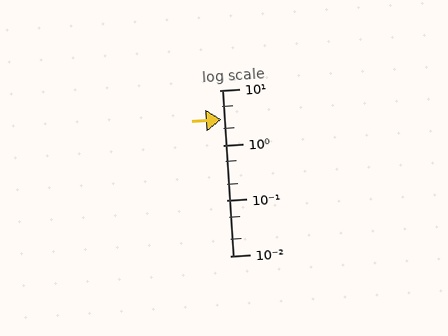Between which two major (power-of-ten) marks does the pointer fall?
The pointer is between 1 and 10.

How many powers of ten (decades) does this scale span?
The scale spans 3 decades, from 0.01 to 10.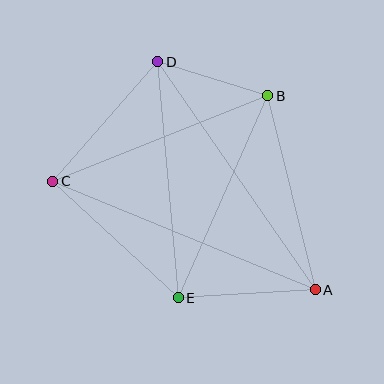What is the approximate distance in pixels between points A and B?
The distance between A and B is approximately 200 pixels.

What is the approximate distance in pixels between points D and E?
The distance between D and E is approximately 237 pixels.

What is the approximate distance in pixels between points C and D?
The distance between C and D is approximately 159 pixels.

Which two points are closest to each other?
Points B and D are closest to each other.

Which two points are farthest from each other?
Points A and C are farthest from each other.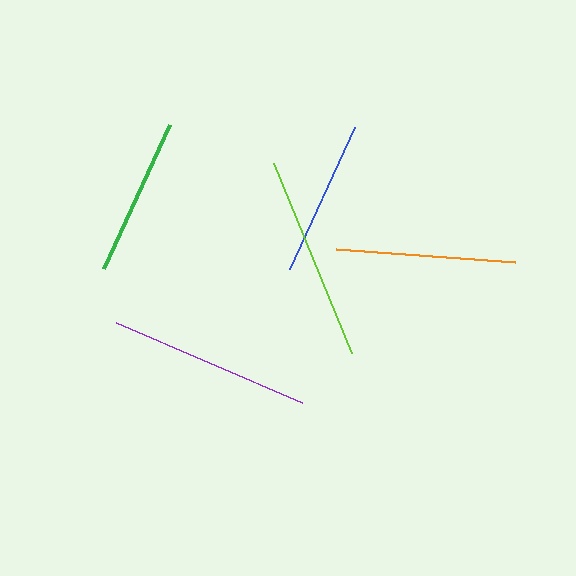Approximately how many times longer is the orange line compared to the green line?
The orange line is approximately 1.1 times the length of the green line.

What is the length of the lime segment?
The lime segment is approximately 206 pixels long.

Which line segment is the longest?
The lime line is the longest at approximately 206 pixels.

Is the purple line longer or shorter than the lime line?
The lime line is longer than the purple line.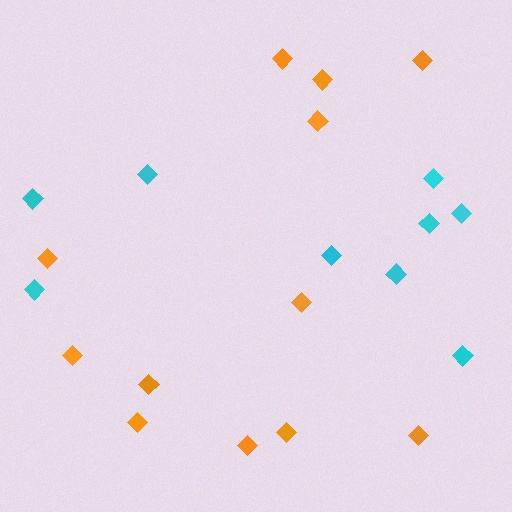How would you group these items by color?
There are 2 groups: one group of cyan diamonds (9) and one group of orange diamonds (12).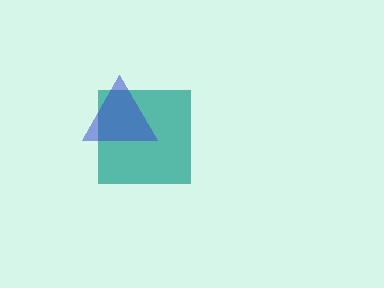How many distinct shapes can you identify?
There are 2 distinct shapes: a teal square, a blue triangle.